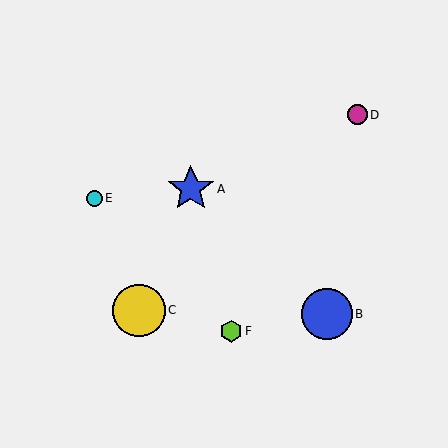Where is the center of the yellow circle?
The center of the yellow circle is at (139, 310).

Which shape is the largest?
The yellow circle (labeled C) is the largest.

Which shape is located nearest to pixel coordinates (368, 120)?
The magenta circle (labeled D) at (357, 115) is nearest to that location.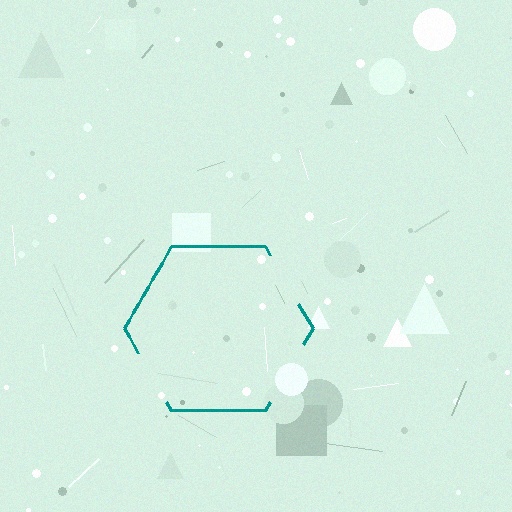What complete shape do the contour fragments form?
The contour fragments form a hexagon.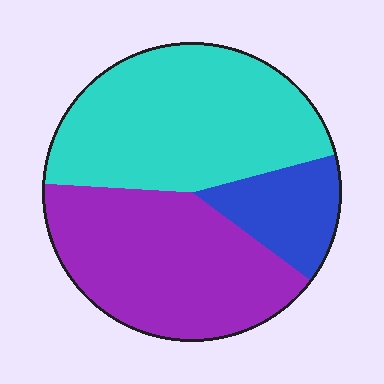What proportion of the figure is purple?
Purple takes up about two fifths (2/5) of the figure.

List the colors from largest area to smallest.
From largest to smallest: cyan, purple, blue.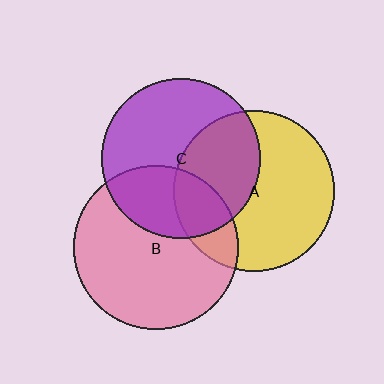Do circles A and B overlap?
Yes.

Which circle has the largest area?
Circle B (pink).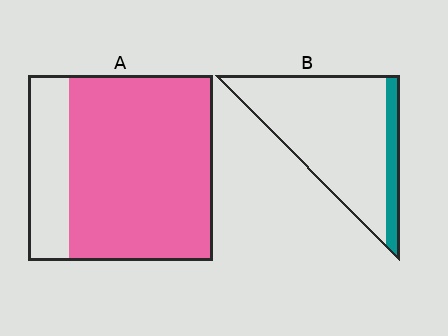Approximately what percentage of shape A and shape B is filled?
A is approximately 80% and B is approximately 15%.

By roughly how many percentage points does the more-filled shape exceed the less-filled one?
By roughly 65 percentage points (A over B).